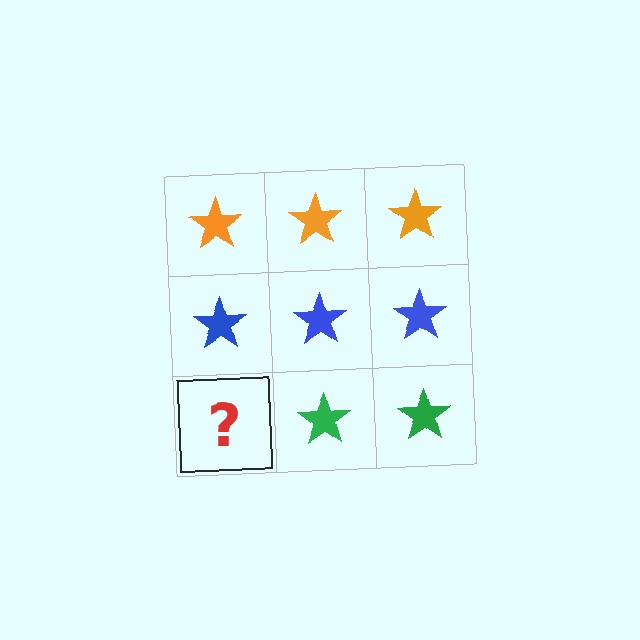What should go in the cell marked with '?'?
The missing cell should contain a green star.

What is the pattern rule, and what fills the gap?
The rule is that each row has a consistent color. The gap should be filled with a green star.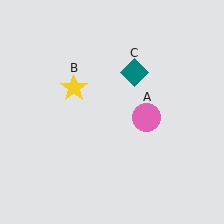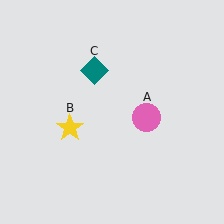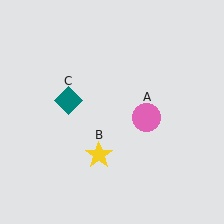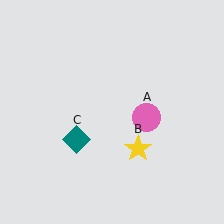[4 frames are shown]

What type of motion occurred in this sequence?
The yellow star (object B), teal diamond (object C) rotated counterclockwise around the center of the scene.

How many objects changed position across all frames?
2 objects changed position: yellow star (object B), teal diamond (object C).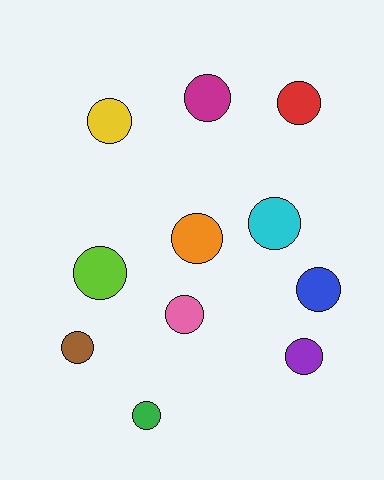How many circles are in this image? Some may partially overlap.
There are 11 circles.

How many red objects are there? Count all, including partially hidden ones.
There is 1 red object.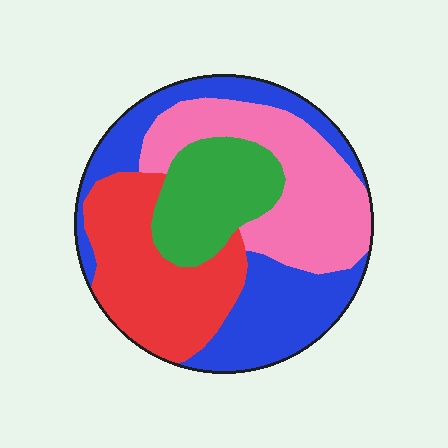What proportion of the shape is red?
Red takes up about one quarter (1/4) of the shape.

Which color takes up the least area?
Green, at roughly 15%.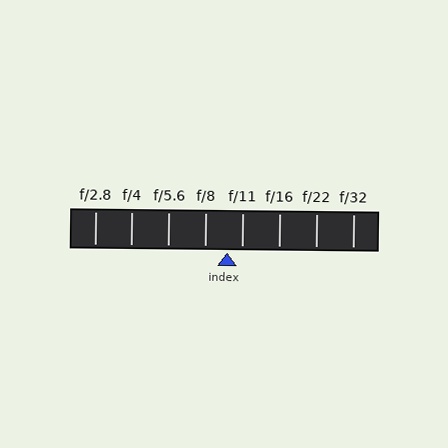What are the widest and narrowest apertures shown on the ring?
The widest aperture shown is f/2.8 and the narrowest is f/32.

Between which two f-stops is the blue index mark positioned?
The index mark is between f/8 and f/11.